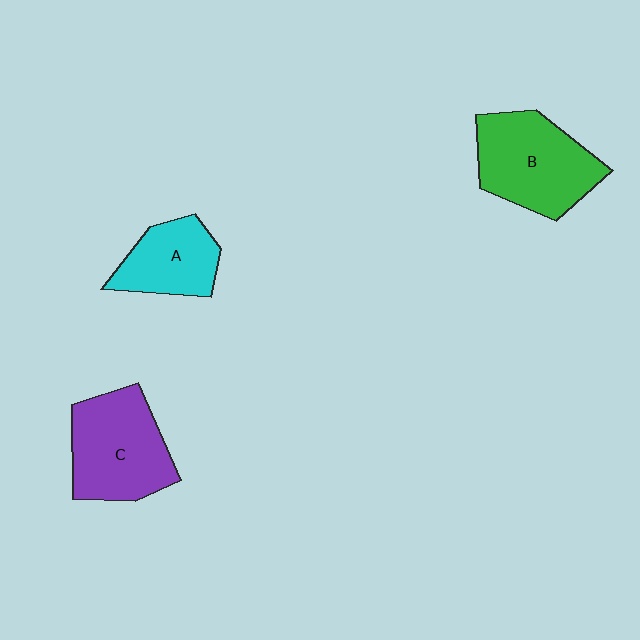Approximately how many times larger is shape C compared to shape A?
Approximately 1.5 times.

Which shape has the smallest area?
Shape A (cyan).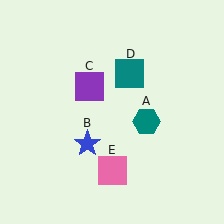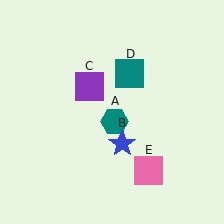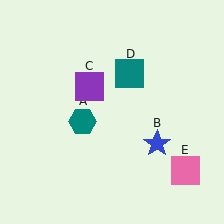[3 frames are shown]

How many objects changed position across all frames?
3 objects changed position: teal hexagon (object A), blue star (object B), pink square (object E).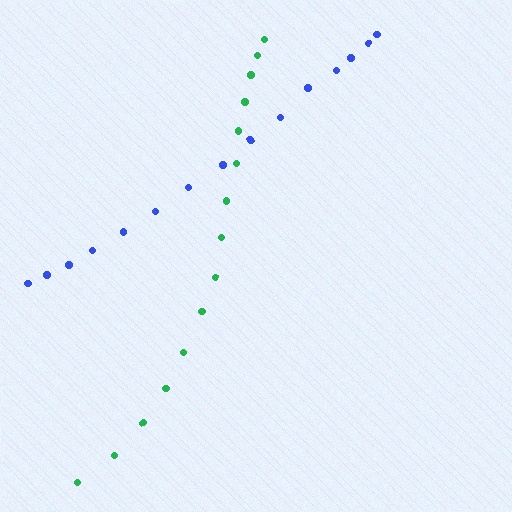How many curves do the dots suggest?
There are 2 distinct paths.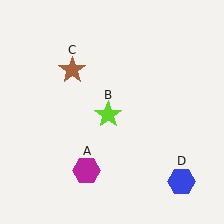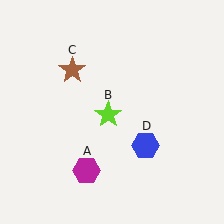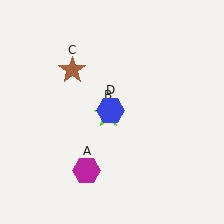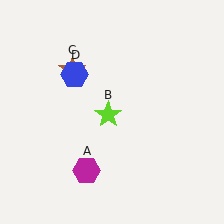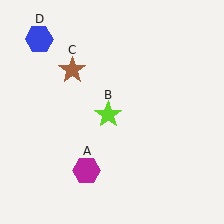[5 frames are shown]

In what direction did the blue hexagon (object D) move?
The blue hexagon (object D) moved up and to the left.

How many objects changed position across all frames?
1 object changed position: blue hexagon (object D).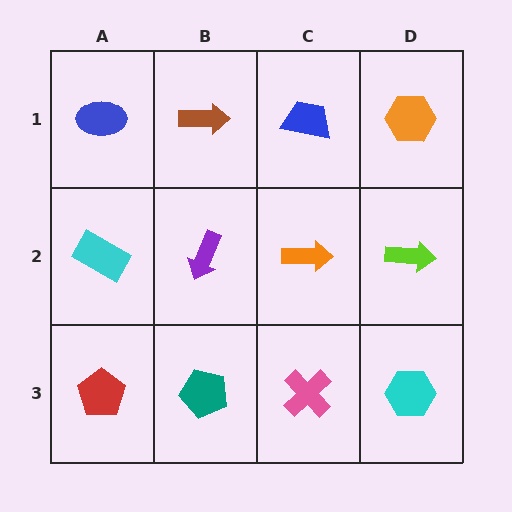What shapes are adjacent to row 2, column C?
A blue trapezoid (row 1, column C), a pink cross (row 3, column C), a purple arrow (row 2, column B), a lime arrow (row 2, column D).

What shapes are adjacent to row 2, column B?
A brown arrow (row 1, column B), a teal pentagon (row 3, column B), a cyan rectangle (row 2, column A), an orange arrow (row 2, column C).